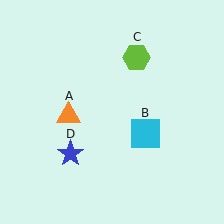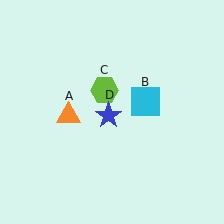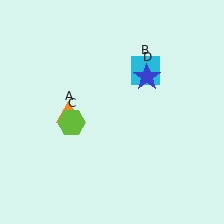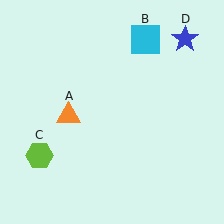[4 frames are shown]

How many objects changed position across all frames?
3 objects changed position: cyan square (object B), lime hexagon (object C), blue star (object D).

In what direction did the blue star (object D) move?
The blue star (object D) moved up and to the right.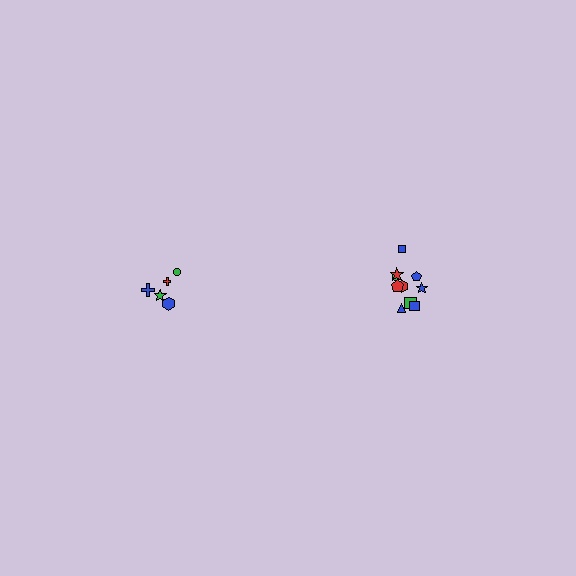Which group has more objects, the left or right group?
The right group.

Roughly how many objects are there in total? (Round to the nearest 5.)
Roughly 15 objects in total.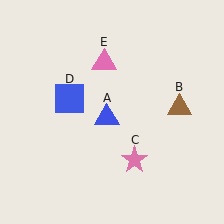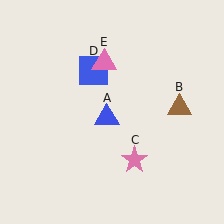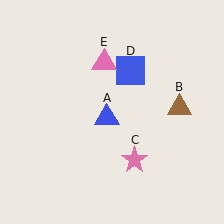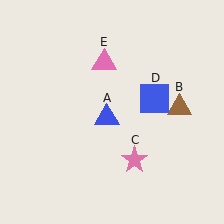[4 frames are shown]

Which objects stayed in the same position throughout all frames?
Blue triangle (object A) and brown triangle (object B) and pink star (object C) and pink triangle (object E) remained stationary.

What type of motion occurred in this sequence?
The blue square (object D) rotated clockwise around the center of the scene.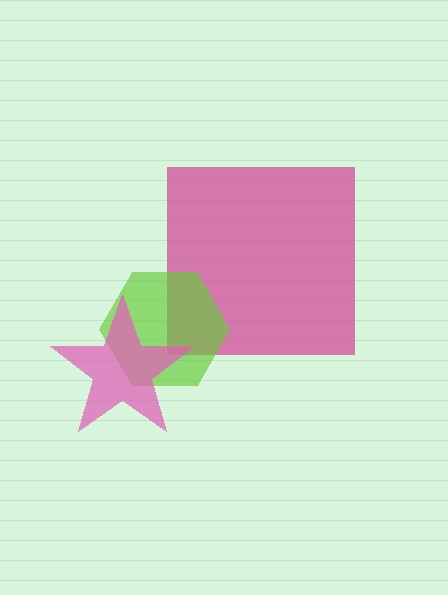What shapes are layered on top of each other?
The layered shapes are: a magenta square, a lime hexagon, a pink star.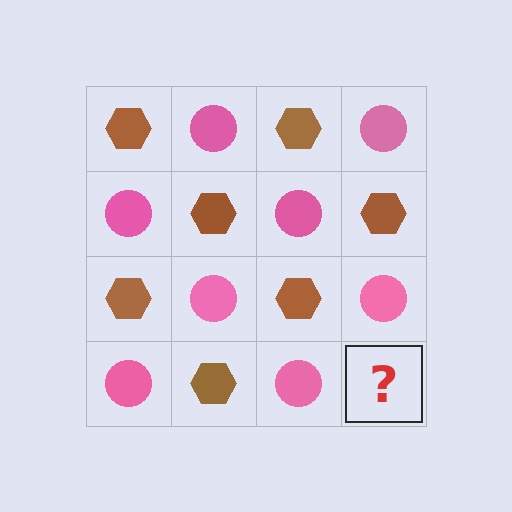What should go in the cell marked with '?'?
The missing cell should contain a brown hexagon.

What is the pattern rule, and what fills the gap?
The rule is that it alternates brown hexagon and pink circle in a checkerboard pattern. The gap should be filled with a brown hexagon.